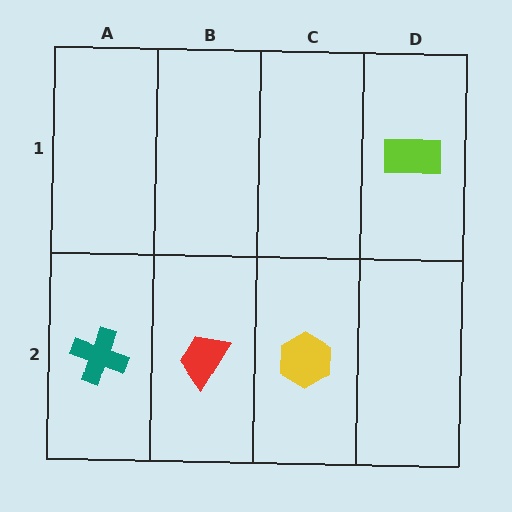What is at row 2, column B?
A red trapezoid.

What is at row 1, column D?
A lime rectangle.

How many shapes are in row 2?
3 shapes.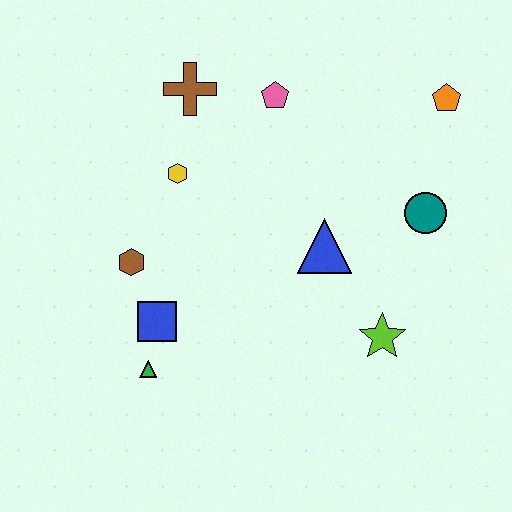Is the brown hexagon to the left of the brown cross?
Yes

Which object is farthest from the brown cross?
The lime star is farthest from the brown cross.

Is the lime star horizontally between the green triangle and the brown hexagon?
No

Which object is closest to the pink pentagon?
The brown cross is closest to the pink pentagon.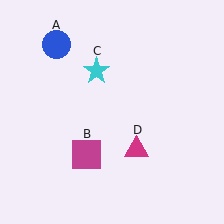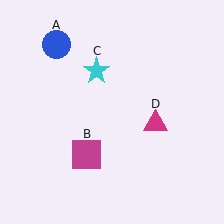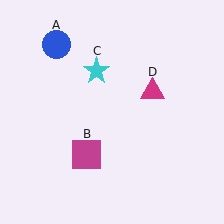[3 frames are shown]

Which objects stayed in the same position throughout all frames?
Blue circle (object A) and magenta square (object B) and cyan star (object C) remained stationary.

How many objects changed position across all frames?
1 object changed position: magenta triangle (object D).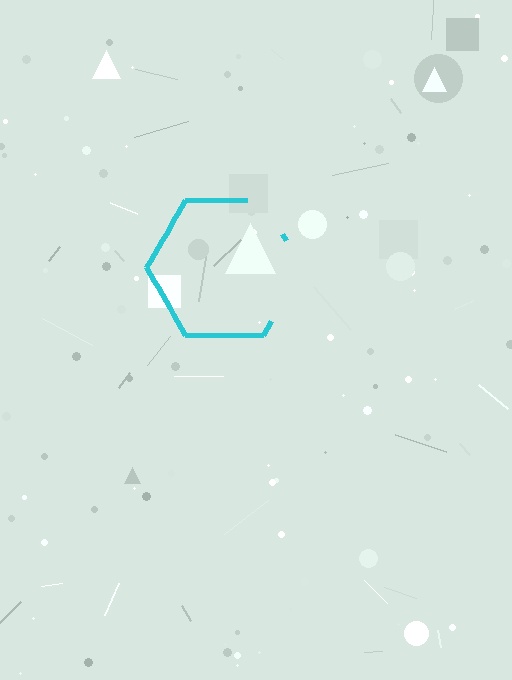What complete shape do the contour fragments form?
The contour fragments form a hexagon.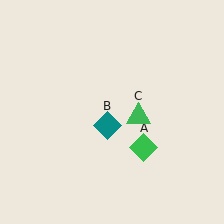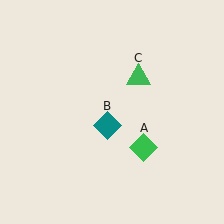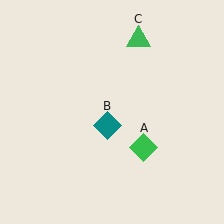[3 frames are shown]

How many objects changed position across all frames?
1 object changed position: green triangle (object C).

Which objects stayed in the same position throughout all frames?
Green diamond (object A) and teal diamond (object B) remained stationary.